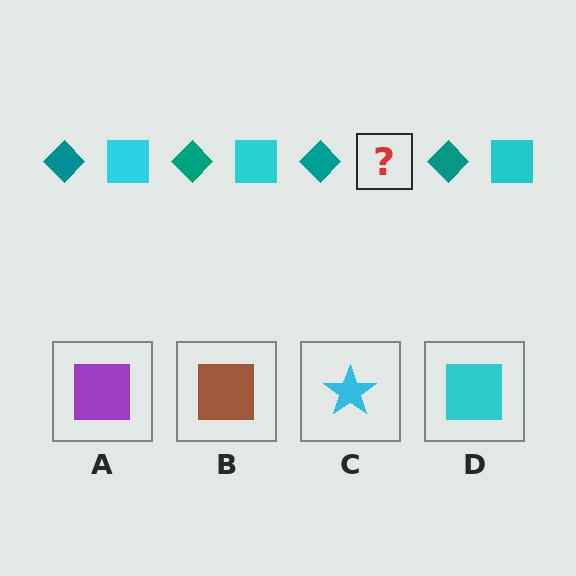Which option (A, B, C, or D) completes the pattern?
D.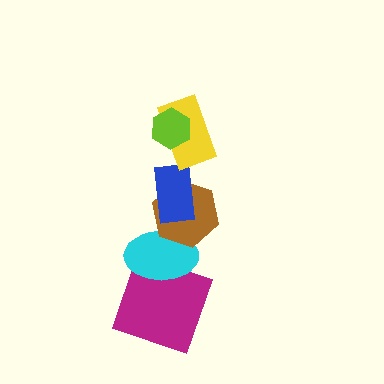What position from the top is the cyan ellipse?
The cyan ellipse is 5th from the top.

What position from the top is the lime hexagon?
The lime hexagon is 1st from the top.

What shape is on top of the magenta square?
The cyan ellipse is on top of the magenta square.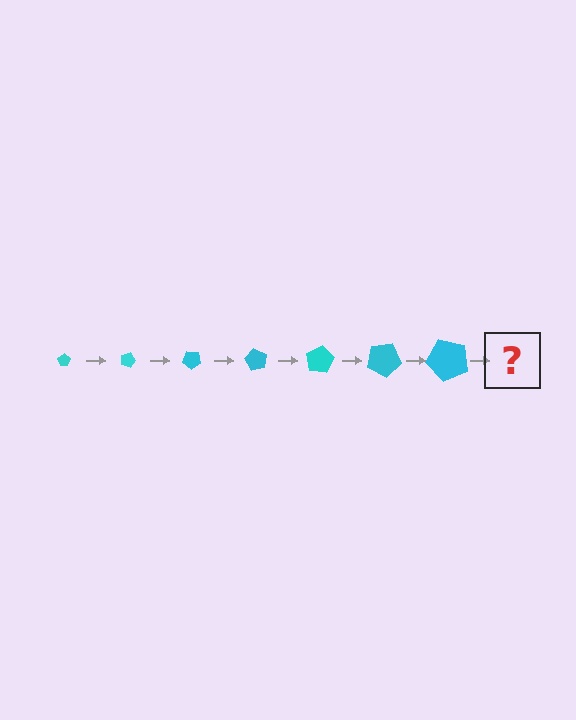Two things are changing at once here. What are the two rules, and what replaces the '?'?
The two rules are that the pentagon grows larger each step and it rotates 20 degrees each step. The '?' should be a pentagon, larger than the previous one and rotated 140 degrees from the start.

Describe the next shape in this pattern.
It should be a pentagon, larger than the previous one and rotated 140 degrees from the start.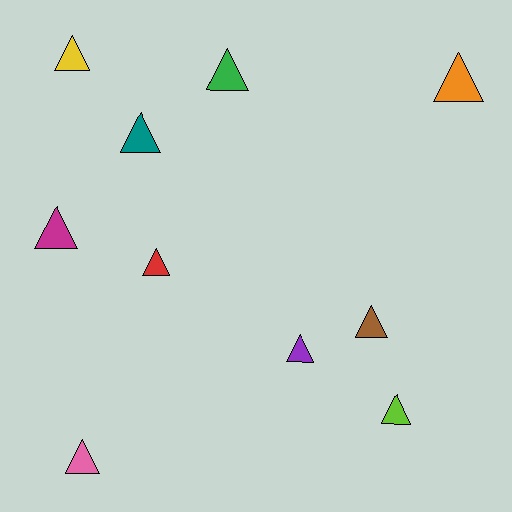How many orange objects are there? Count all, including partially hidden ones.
There is 1 orange object.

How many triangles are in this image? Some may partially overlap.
There are 10 triangles.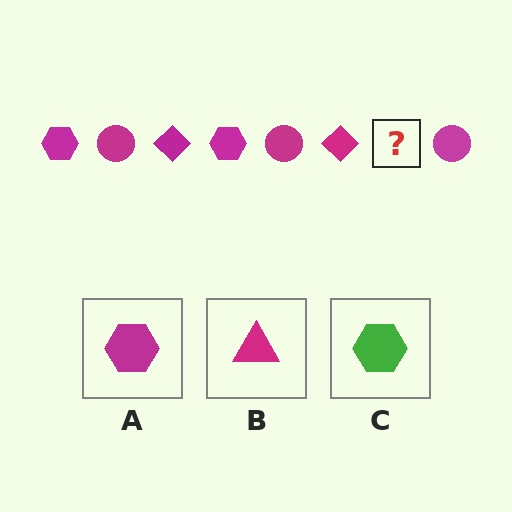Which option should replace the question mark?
Option A.